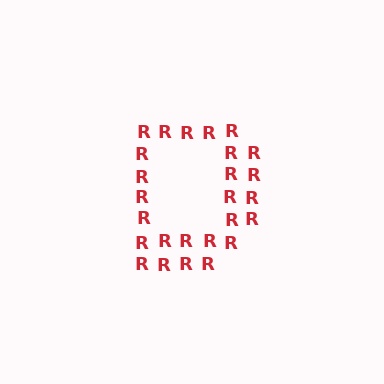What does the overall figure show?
The overall figure shows the letter D.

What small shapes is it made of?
It is made of small letter R's.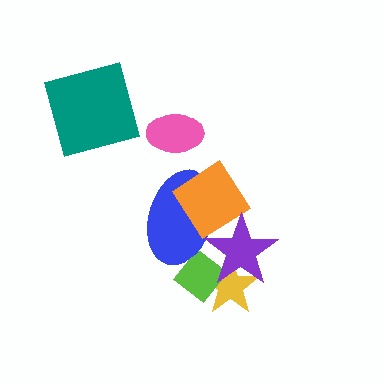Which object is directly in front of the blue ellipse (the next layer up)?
The orange diamond is directly in front of the blue ellipse.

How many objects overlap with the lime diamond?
3 objects overlap with the lime diamond.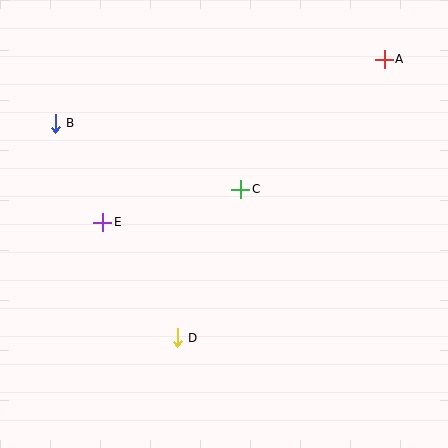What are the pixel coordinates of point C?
Point C is at (241, 189).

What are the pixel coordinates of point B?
Point B is at (55, 123).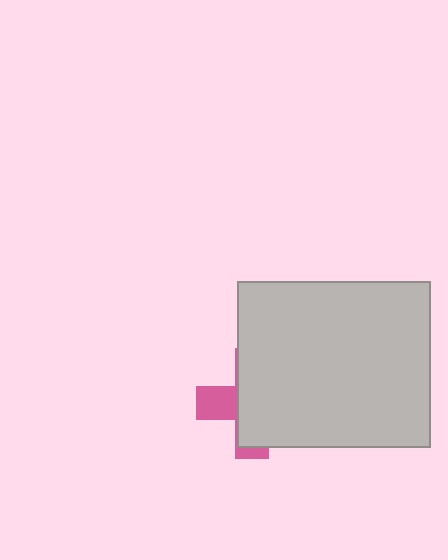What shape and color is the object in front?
The object in front is a light gray rectangle.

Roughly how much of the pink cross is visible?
A small part of it is visible (roughly 30%).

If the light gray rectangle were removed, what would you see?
You would see the complete pink cross.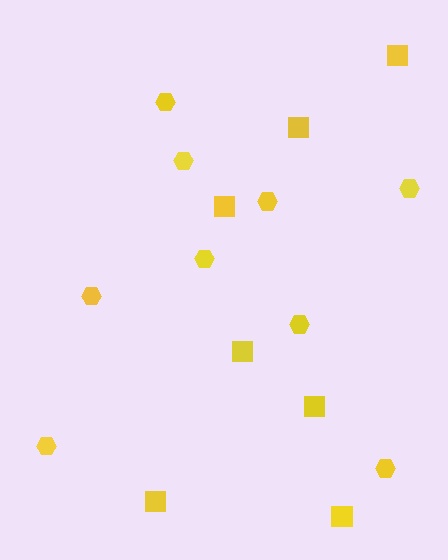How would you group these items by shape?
There are 2 groups: one group of squares (7) and one group of hexagons (9).